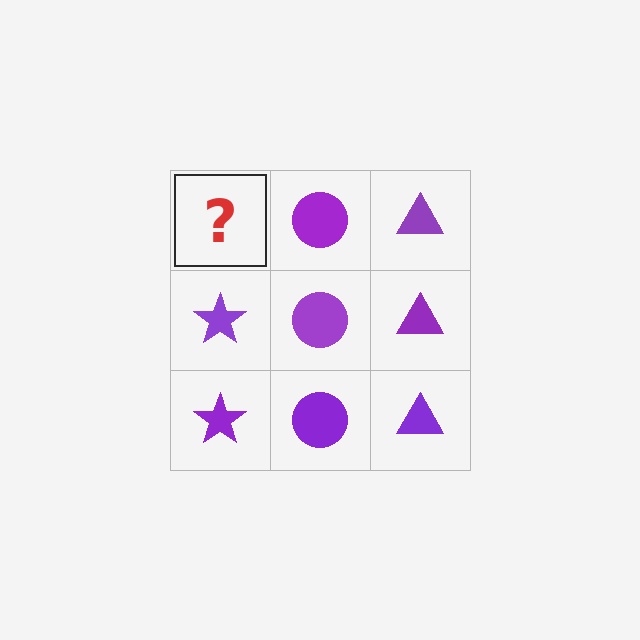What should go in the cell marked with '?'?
The missing cell should contain a purple star.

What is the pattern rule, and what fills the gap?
The rule is that each column has a consistent shape. The gap should be filled with a purple star.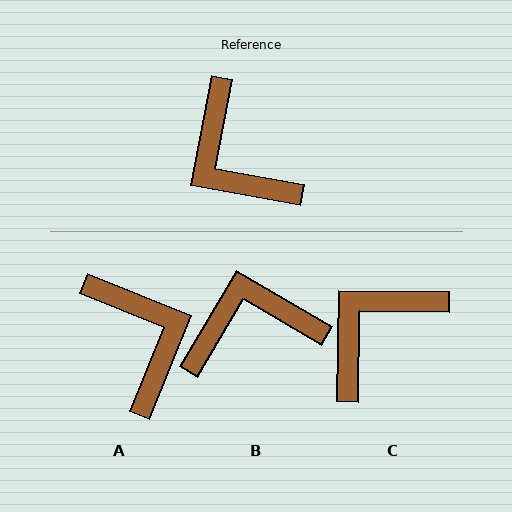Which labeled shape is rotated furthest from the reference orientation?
A, about 168 degrees away.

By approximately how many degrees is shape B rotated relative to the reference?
Approximately 110 degrees clockwise.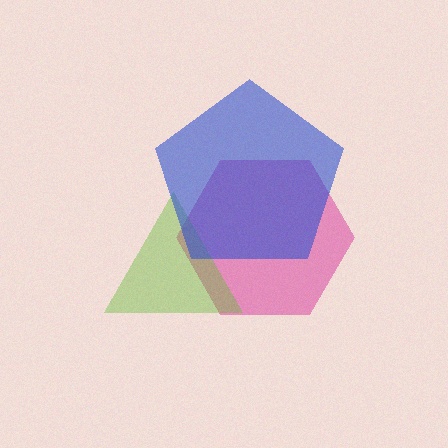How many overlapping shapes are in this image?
There are 3 overlapping shapes in the image.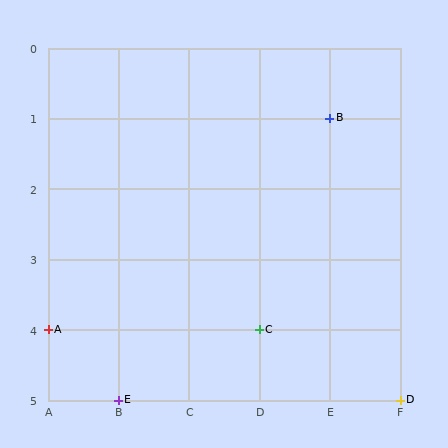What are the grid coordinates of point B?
Point B is at grid coordinates (E, 1).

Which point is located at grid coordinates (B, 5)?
Point E is at (B, 5).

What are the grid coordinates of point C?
Point C is at grid coordinates (D, 4).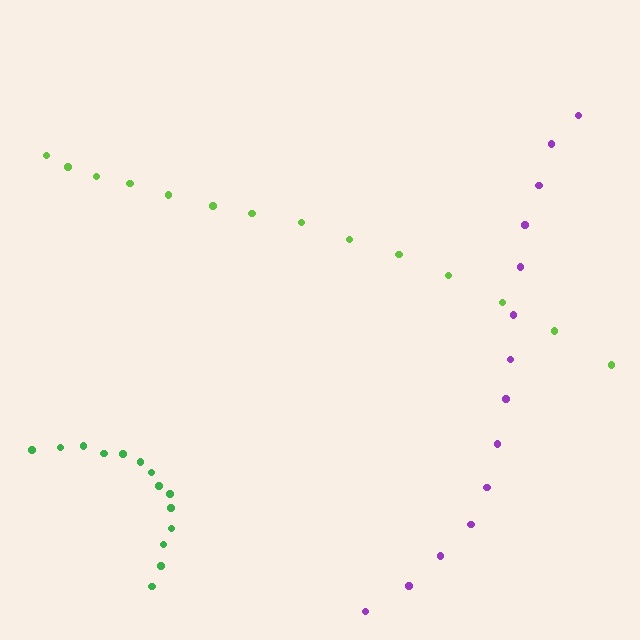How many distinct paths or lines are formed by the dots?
There are 3 distinct paths.